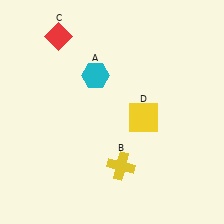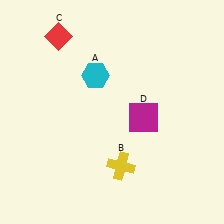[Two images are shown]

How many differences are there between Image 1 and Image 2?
There is 1 difference between the two images.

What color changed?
The square (D) changed from yellow in Image 1 to magenta in Image 2.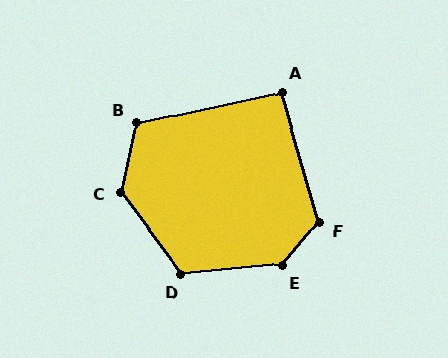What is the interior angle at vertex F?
Approximately 124 degrees (obtuse).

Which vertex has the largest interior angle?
E, at approximately 135 degrees.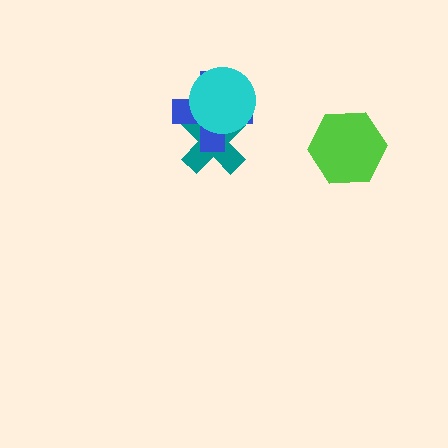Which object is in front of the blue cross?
The cyan circle is in front of the blue cross.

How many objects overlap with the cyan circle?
2 objects overlap with the cyan circle.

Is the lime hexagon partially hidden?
No, no other shape covers it.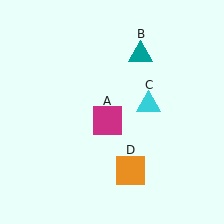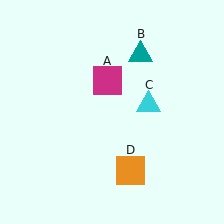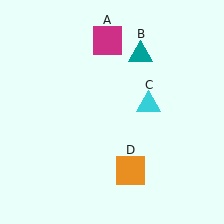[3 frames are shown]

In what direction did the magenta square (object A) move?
The magenta square (object A) moved up.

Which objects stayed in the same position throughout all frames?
Teal triangle (object B) and cyan triangle (object C) and orange square (object D) remained stationary.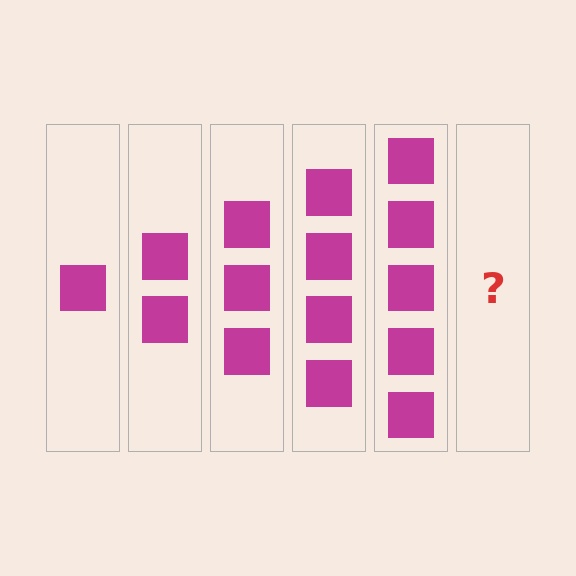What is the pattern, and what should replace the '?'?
The pattern is that each step adds one more square. The '?' should be 6 squares.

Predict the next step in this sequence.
The next step is 6 squares.